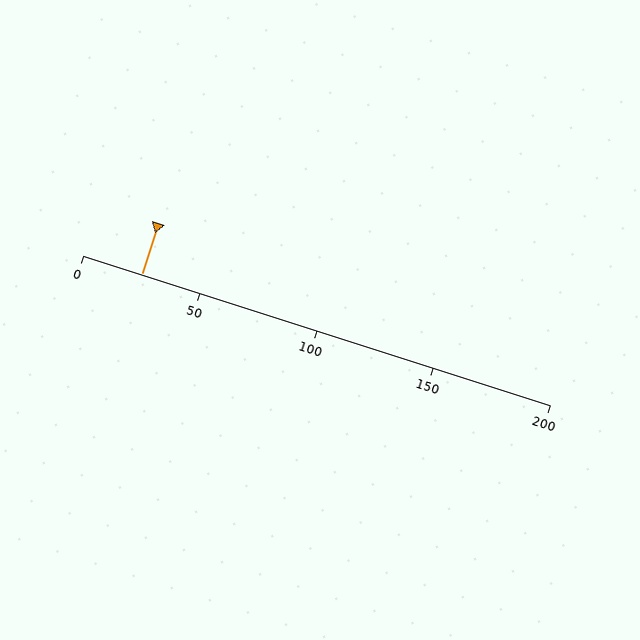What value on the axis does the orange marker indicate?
The marker indicates approximately 25.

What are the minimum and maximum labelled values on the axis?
The axis runs from 0 to 200.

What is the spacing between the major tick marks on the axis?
The major ticks are spaced 50 apart.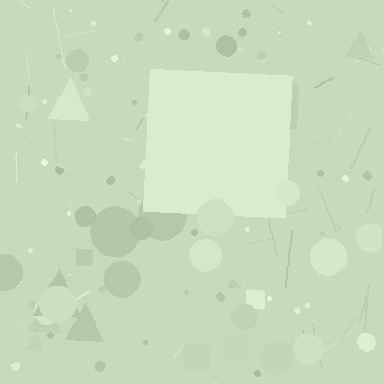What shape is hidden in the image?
A square is hidden in the image.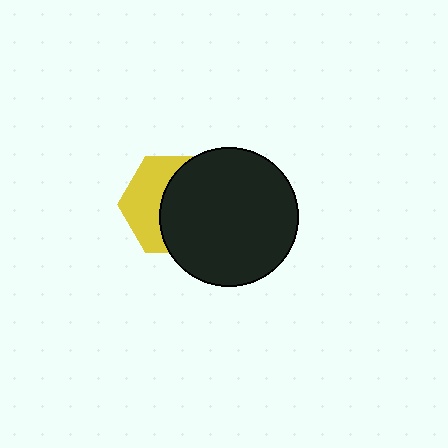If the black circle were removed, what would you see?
You would see the complete yellow hexagon.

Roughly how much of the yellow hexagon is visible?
A small part of it is visible (roughly 43%).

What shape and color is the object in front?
The object in front is a black circle.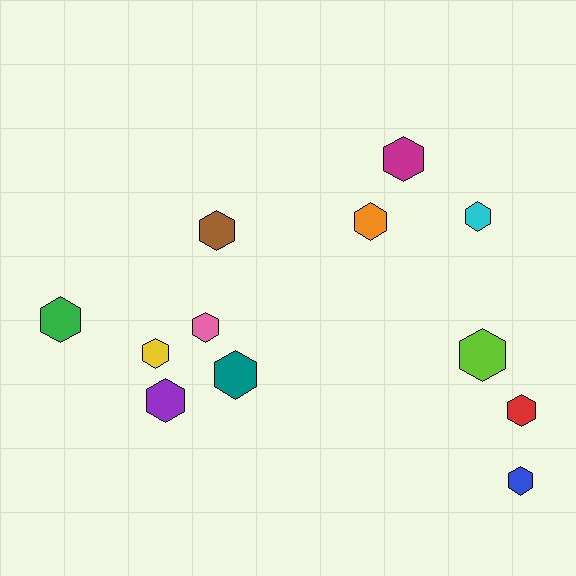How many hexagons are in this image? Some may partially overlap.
There are 12 hexagons.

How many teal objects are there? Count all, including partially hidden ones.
There is 1 teal object.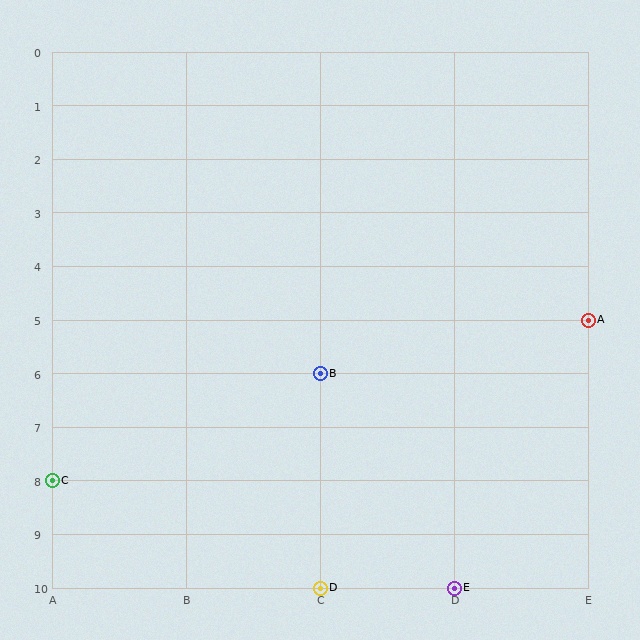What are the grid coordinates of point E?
Point E is at grid coordinates (D, 10).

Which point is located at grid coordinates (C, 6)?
Point B is at (C, 6).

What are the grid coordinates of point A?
Point A is at grid coordinates (E, 5).